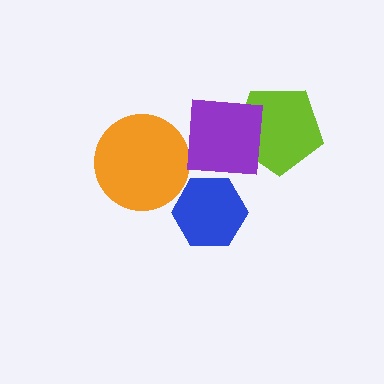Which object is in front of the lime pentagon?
The purple square is in front of the lime pentagon.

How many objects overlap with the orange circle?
1 object overlaps with the orange circle.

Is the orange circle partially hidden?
Yes, it is partially covered by another shape.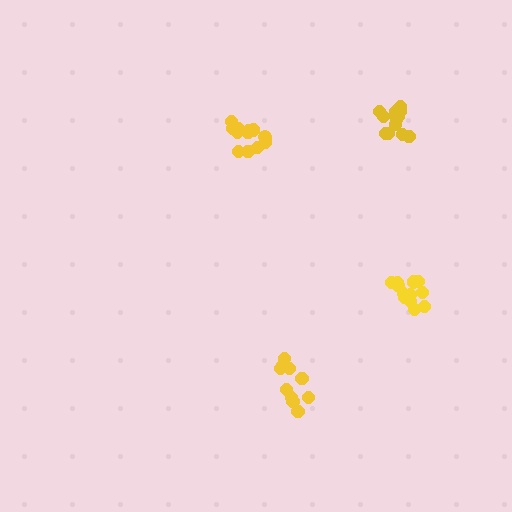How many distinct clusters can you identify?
There are 4 distinct clusters.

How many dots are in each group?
Group 1: 12 dots, Group 2: 10 dots, Group 3: 13 dots, Group 4: 14 dots (49 total).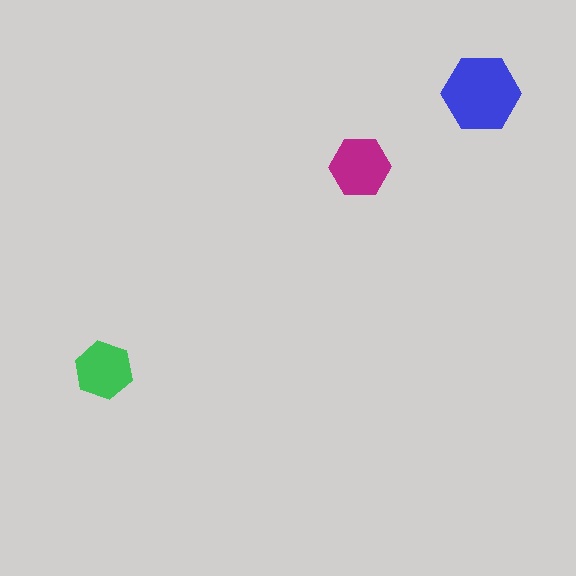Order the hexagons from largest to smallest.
the blue one, the magenta one, the green one.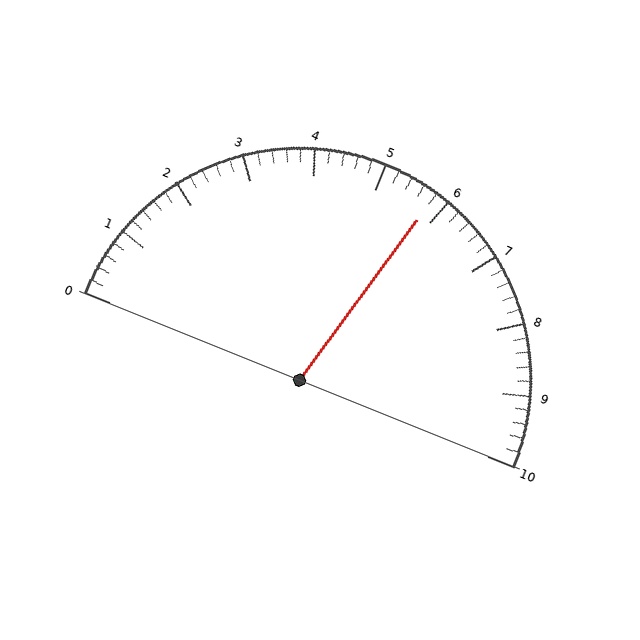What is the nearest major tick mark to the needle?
The nearest major tick mark is 6.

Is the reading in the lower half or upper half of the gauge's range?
The reading is in the upper half of the range (0 to 10).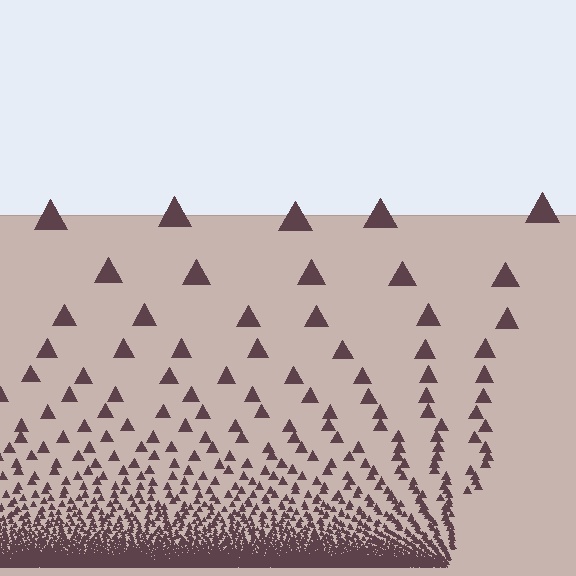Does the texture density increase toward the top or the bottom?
Density increases toward the bottom.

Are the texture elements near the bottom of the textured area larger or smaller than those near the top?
Smaller. The gradient is inverted — elements near the bottom are smaller and denser.